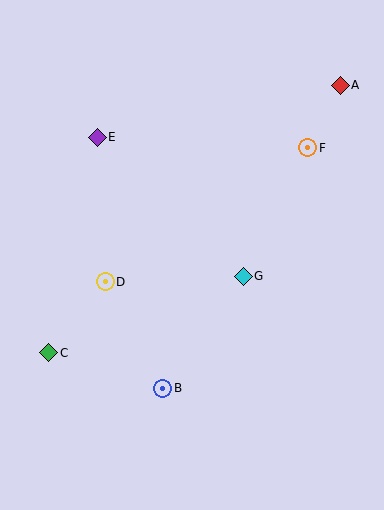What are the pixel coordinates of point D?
Point D is at (105, 282).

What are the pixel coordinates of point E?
Point E is at (97, 137).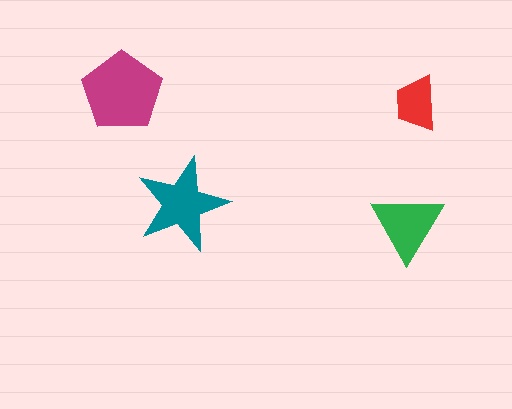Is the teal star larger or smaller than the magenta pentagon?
Smaller.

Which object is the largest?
The magenta pentagon.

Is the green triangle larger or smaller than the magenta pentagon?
Smaller.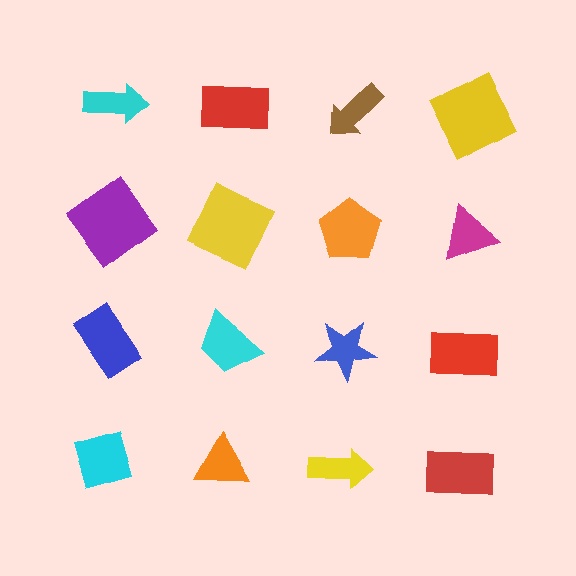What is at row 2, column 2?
A yellow square.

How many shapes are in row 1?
4 shapes.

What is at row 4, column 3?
A yellow arrow.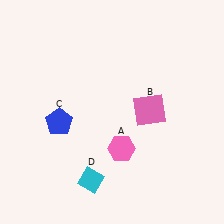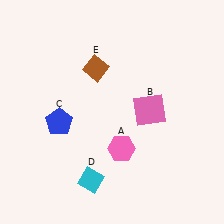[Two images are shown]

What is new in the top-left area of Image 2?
A brown diamond (E) was added in the top-left area of Image 2.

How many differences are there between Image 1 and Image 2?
There is 1 difference between the two images.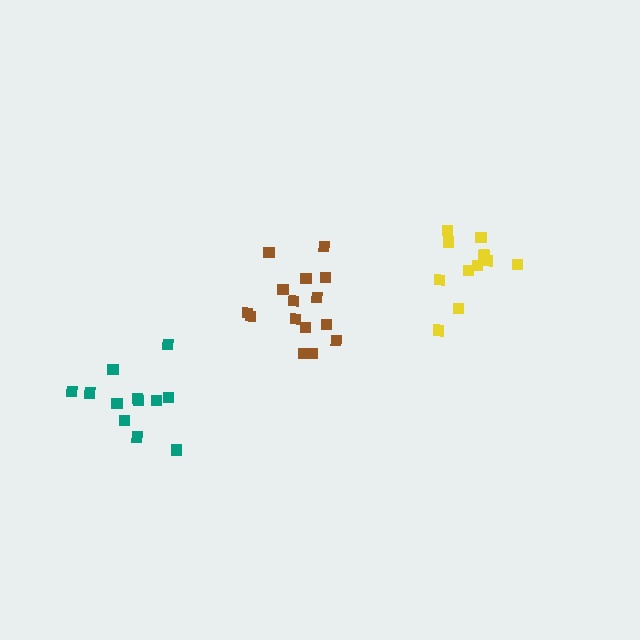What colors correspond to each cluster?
The clusters are colored: brown, yellow, teal.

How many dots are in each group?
Group 1: 15 dots, Group 2: 12 dots, Group 3: 12 dots (39 total).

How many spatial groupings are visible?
There are 3 spatial groupings.